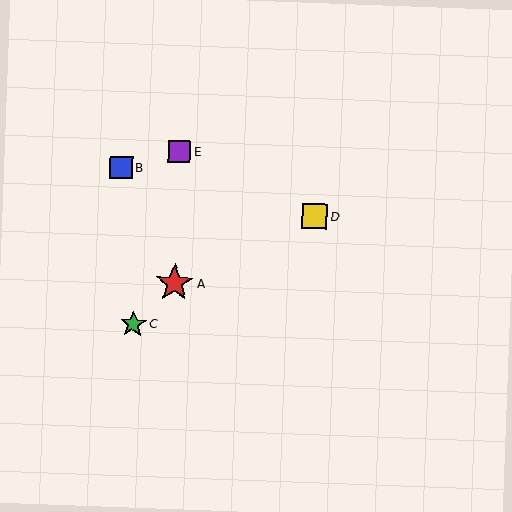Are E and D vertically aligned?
No, E is at x≈179 and D is at x≈315.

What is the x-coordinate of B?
Object B is at x≈121.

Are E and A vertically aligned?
Yes, both are at x≈179.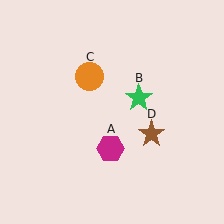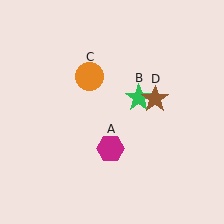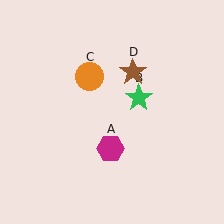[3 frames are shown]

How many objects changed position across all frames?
1 object changed position: brown star (object D).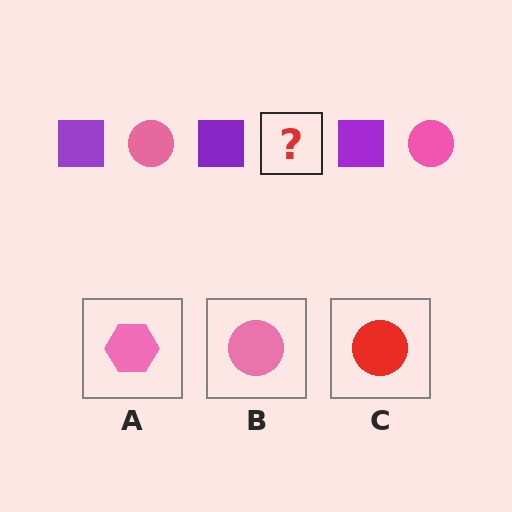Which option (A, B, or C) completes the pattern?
B.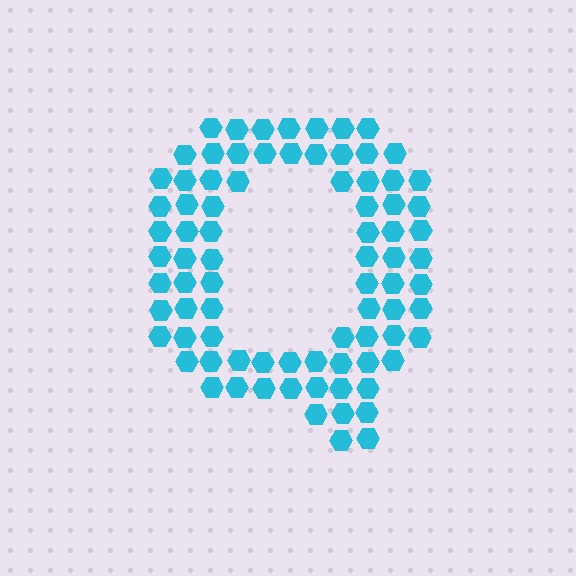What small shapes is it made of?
It is made of small hexagons.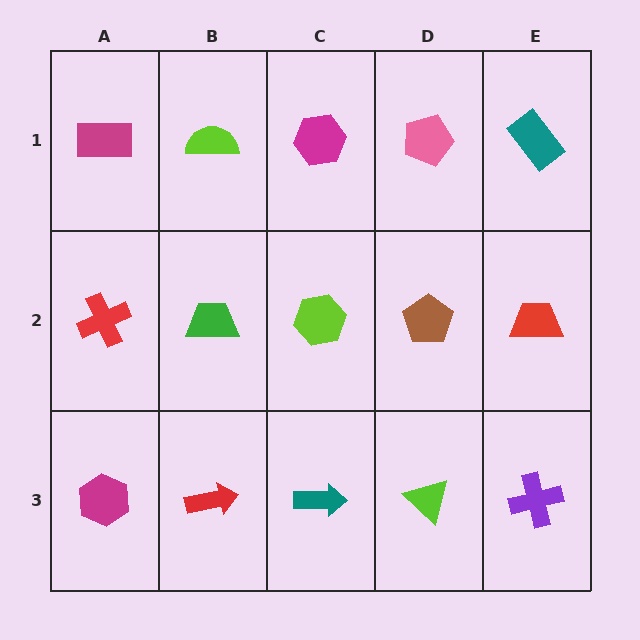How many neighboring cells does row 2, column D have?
4.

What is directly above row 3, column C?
A lime hexagon.